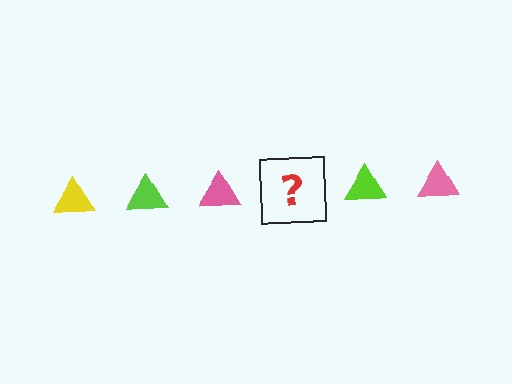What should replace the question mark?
The question mark should be replaced with a yellow triangle.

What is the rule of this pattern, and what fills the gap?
The rule is that the pattern cycles through yellow, lime, pink triangles. The gap should be filled with a yellow triangle.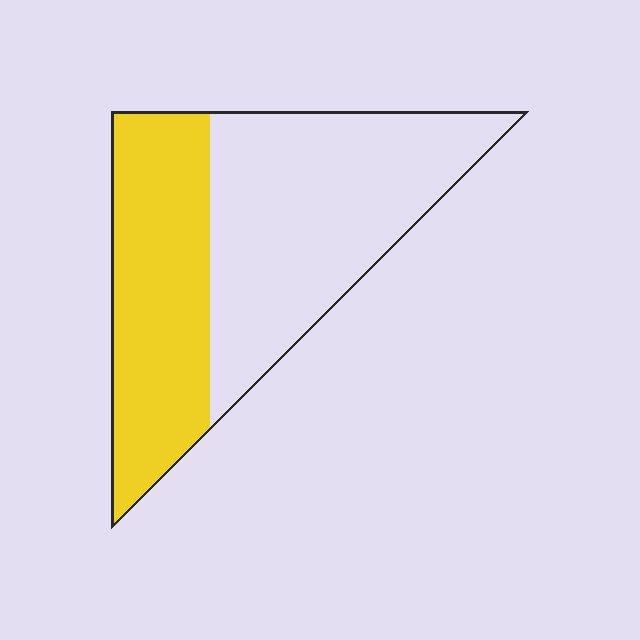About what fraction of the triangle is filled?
About two fifths (2/5).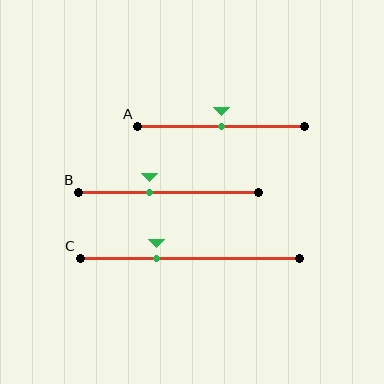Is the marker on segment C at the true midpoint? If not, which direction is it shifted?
No, the marker on segment C is shifted to the left by about 15% of the segment length.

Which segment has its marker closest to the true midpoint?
Segment A has its marker closest to the true midpoint.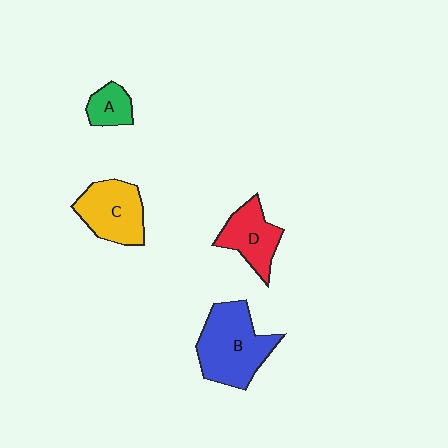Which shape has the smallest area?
Shape A (green).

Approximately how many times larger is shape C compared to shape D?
Approximately 1.2 times.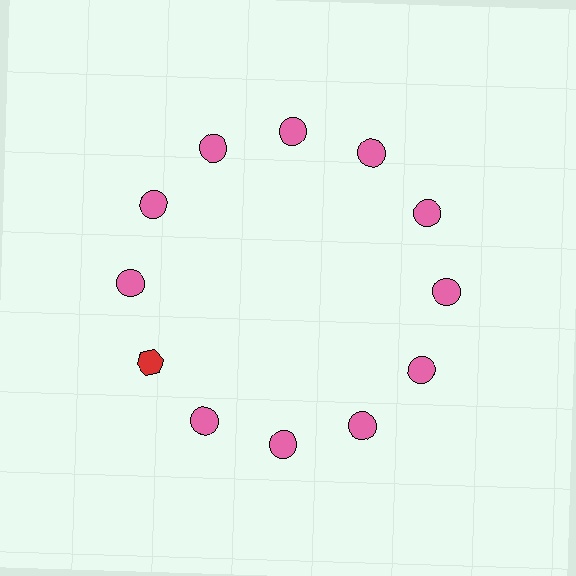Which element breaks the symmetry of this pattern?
The red hexagon at roughly the 8 o'clock position breaks the symmetry. All other shapes are pink circles.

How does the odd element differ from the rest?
It differs in both color (red instead of pink) and shape (hexagon instead of circle).